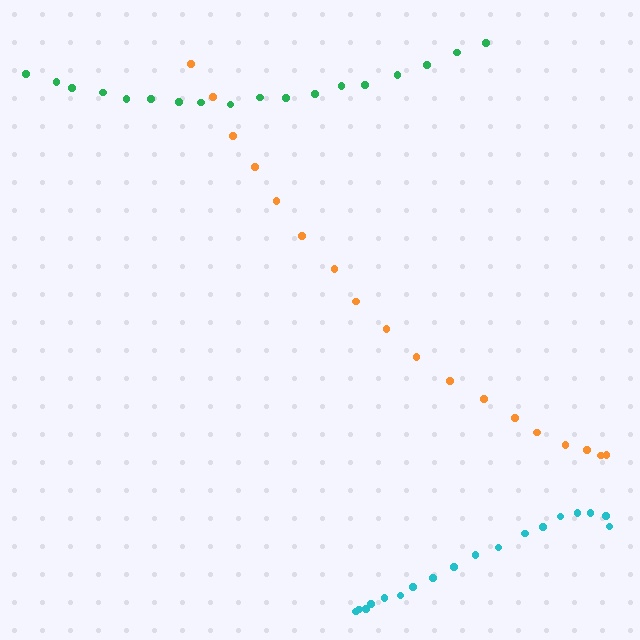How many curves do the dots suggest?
There are 3 distinct paths.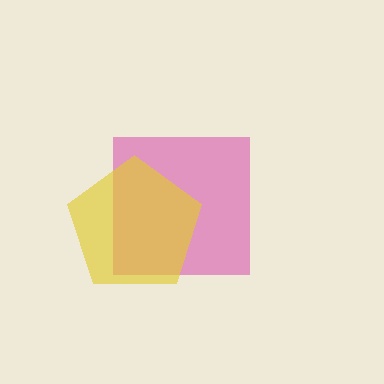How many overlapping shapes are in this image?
There are 2 overlapping shapes in the image.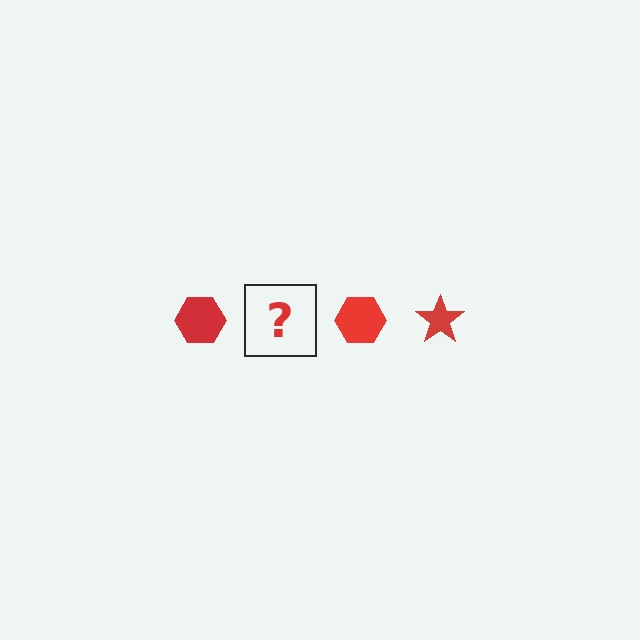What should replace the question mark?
The question mark should be replaced with a red star.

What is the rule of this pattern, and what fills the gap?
The rule is that the pattern cycles through hexagon, star shapes in red. The gap should be filled with a red star.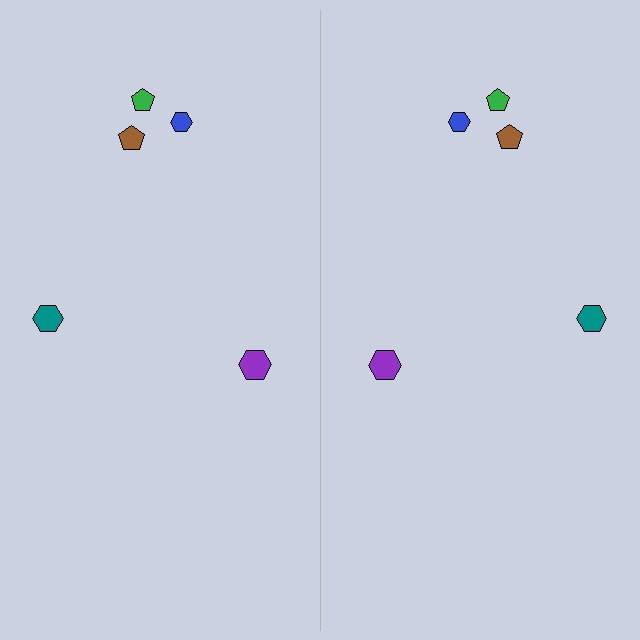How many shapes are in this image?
There are 10 shapes in this image.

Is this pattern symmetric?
Yes, this pattern has bilateral (reflection) symmetry.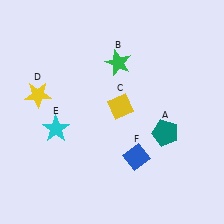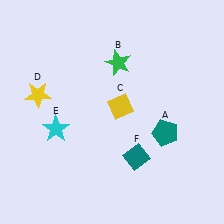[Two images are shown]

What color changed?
The diamond (F) changed from blue in Image 1 to teal in Image 2.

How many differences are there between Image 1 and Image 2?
There is 1 difference between the two images.